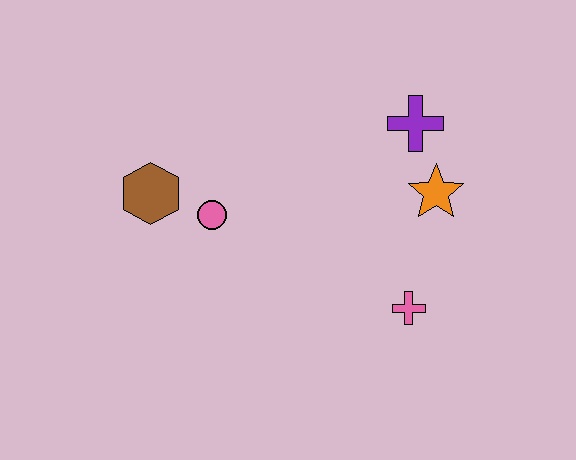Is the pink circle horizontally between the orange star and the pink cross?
No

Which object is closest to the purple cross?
The orange star is closest to the purple cross.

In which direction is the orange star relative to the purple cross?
The orange star is below the purple cross.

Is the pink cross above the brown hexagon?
No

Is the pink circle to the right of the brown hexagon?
Yes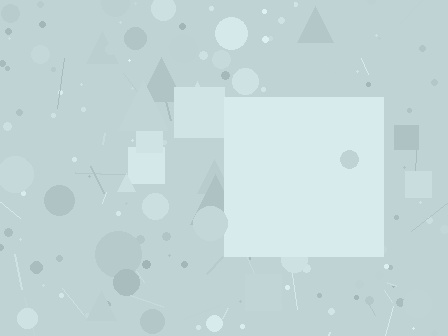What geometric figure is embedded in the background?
A square is embedded in the background.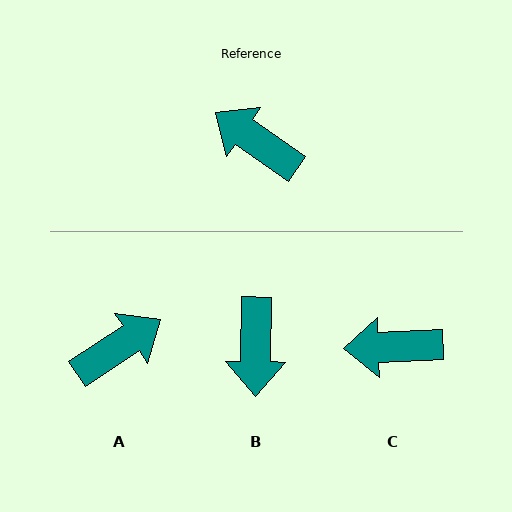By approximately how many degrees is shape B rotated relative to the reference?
Approximately 124 degrees counter-clockwise.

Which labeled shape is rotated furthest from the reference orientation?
B, about 124 degrees away.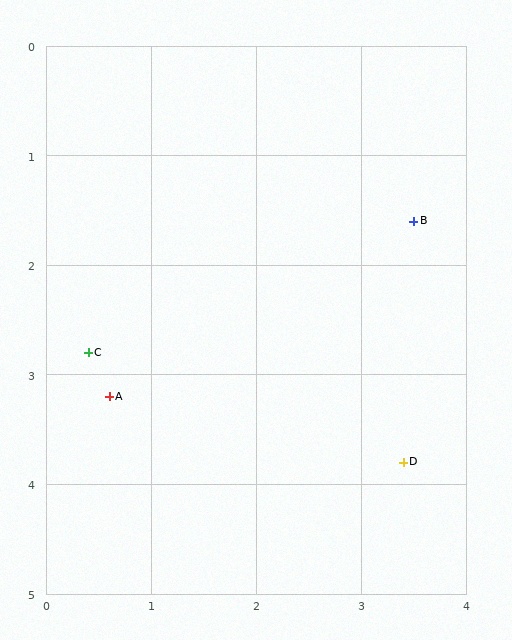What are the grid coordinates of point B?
Point B is at approximately (3.5, 1.6).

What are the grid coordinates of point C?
Point C is at approximately (0.4, 2.8).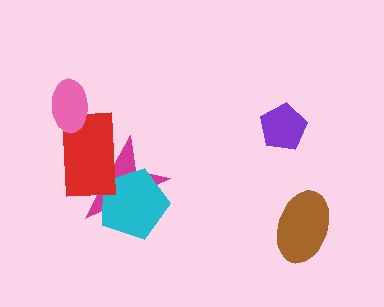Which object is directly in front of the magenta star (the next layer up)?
The cyan pentagon is directly in front of the magenta star.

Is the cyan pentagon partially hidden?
Yes, it is partially covered by another shape.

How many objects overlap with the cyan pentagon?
2 objects overlap with the cyan pentagon.